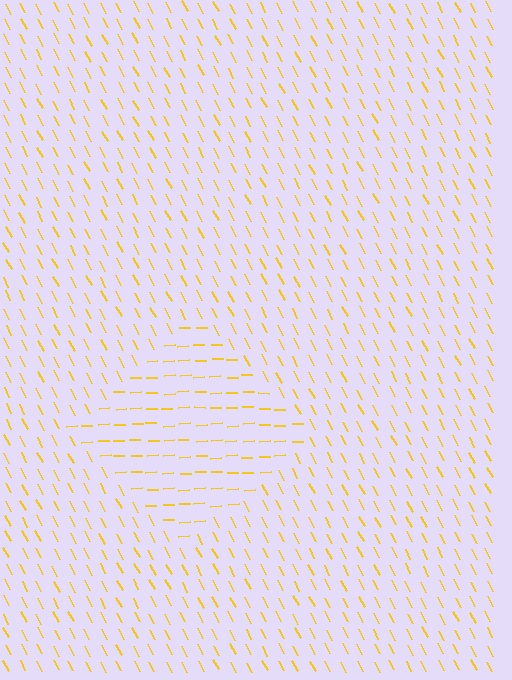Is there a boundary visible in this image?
Yes, there is a texture boundary formed by a change in line orientation.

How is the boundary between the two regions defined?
The boundary is defined purely by a change in line orientation (approximately 65 degrees difference). All lines are the same color and thickness.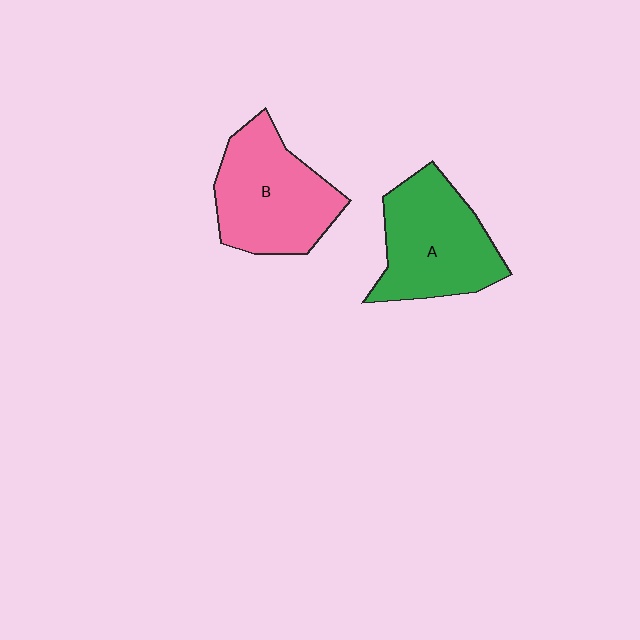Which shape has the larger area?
Shape B (pink).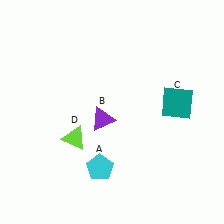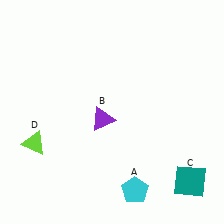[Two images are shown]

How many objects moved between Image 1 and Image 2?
3 objects moved between the two images.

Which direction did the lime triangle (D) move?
The lime triangle (D) moved left.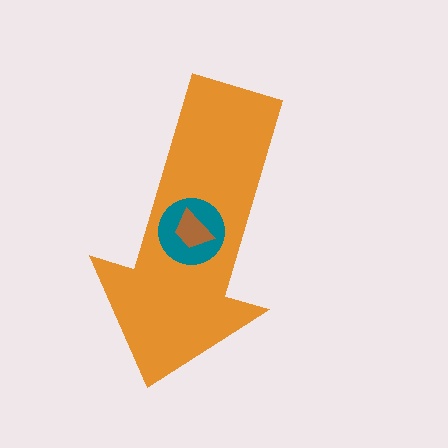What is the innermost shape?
The brown trapezoid.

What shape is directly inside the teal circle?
The brown trapezoid.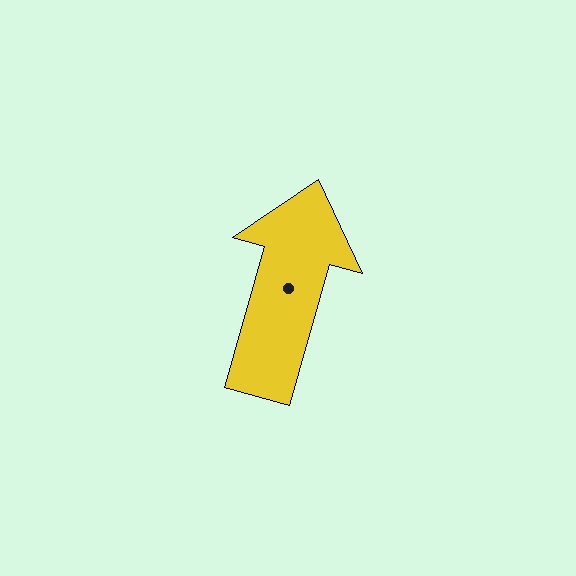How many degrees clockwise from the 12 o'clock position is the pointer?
Approximately 16 degrees.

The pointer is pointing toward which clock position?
Roughly 1 o'clock.